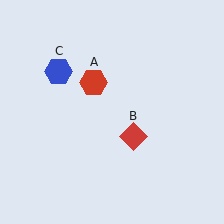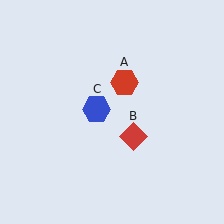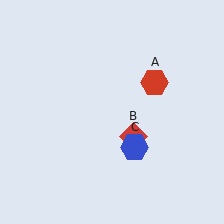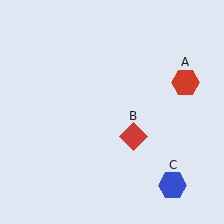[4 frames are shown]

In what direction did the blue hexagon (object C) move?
The blue hexagon (object C) moved down and to the right.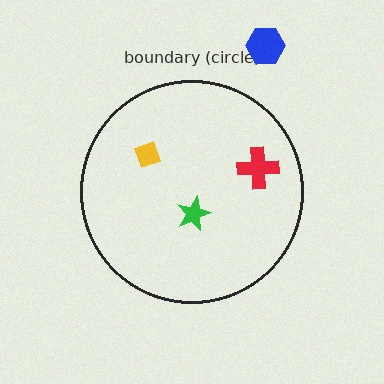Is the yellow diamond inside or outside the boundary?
Inside.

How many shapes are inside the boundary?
3 inside, 1 outside.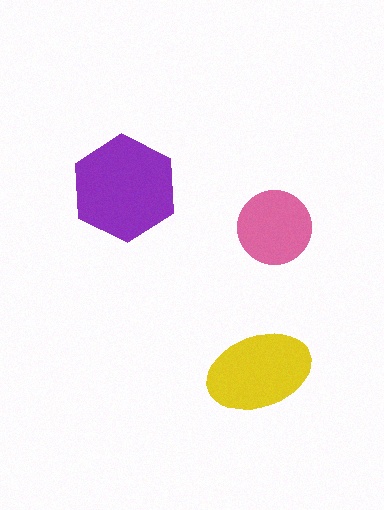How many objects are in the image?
There are 3 objects in the image.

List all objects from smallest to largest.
The pink circle, the yellow ellipse, the purple hexagon.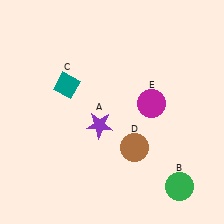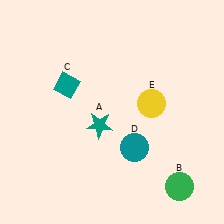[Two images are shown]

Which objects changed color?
A changed from purple to teal. D changed from brown to teal. E changed from magenta to yellow.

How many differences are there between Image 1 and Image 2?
There are 3 differences between the two images.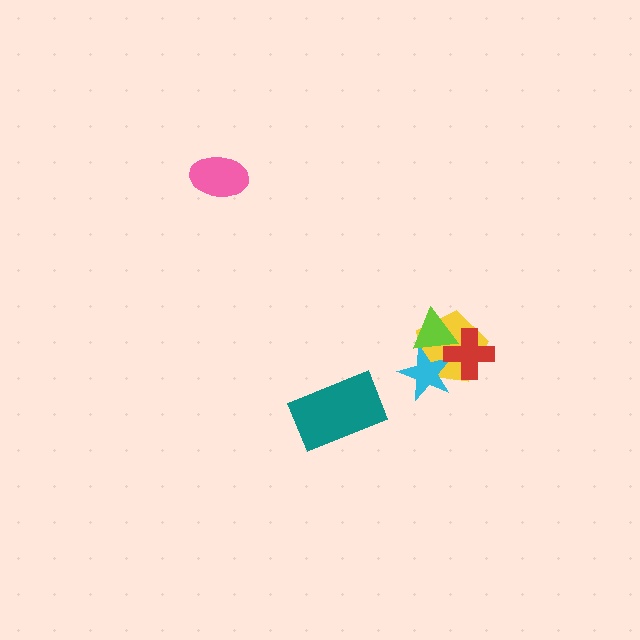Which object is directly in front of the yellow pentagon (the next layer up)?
The cyan star is directly in front of the yellow pentagon.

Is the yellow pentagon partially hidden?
Yes, it is partially covered by another shape.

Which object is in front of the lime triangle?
The red cross is in front of the lime triangle.